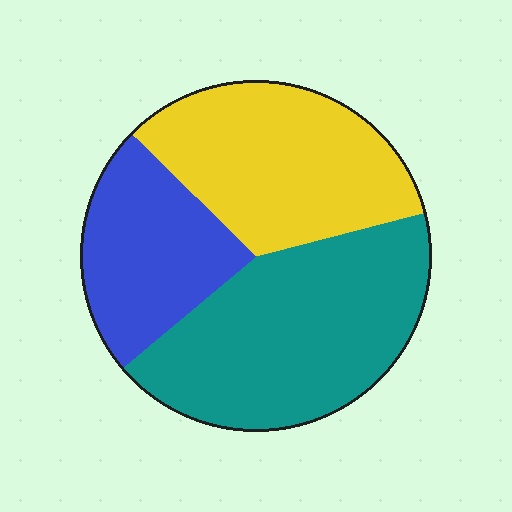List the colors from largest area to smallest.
From largest to smallest: teal, yellow, blue.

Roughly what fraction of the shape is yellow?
Yellow covers 34% of the shape.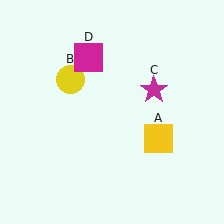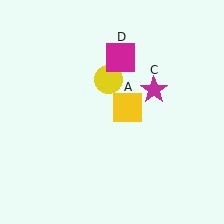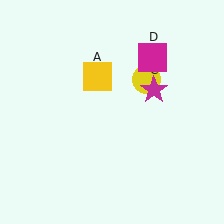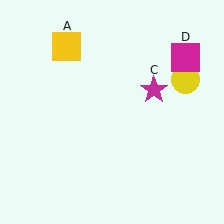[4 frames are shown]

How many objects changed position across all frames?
3 objects changed position: yellow square (object A), yellow circle (object B), magenta square (object D).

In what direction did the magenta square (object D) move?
The magenta square (object D) moved right.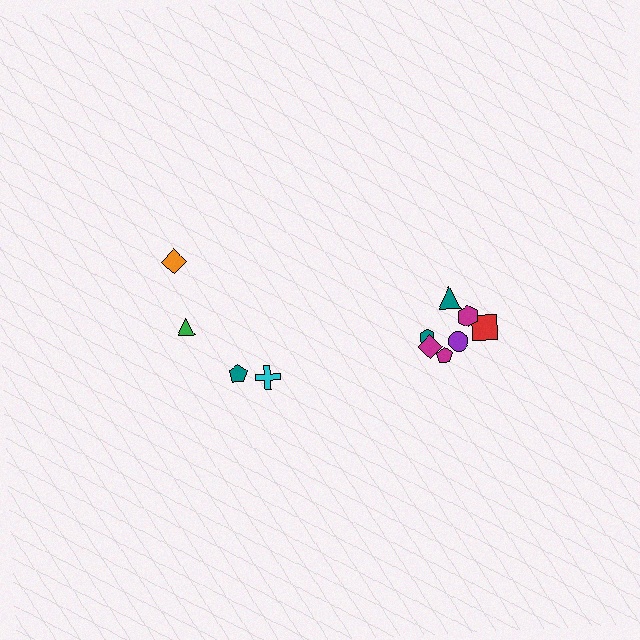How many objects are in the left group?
There are 4 objects.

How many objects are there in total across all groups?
There are 11 objects.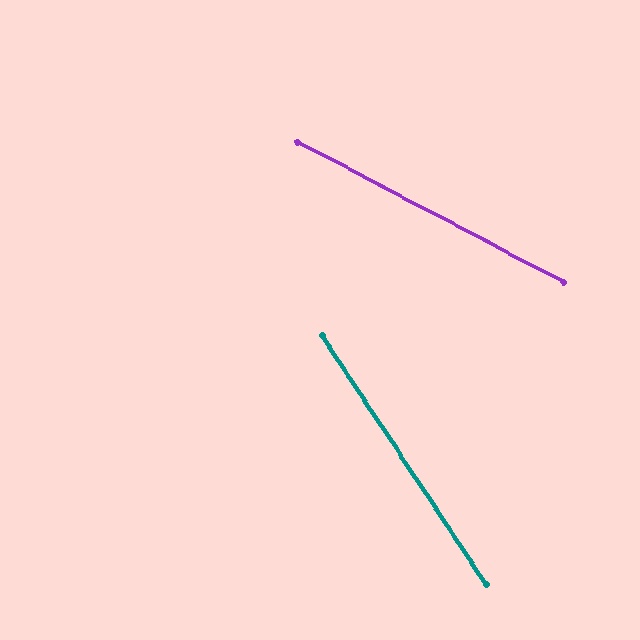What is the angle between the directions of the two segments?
Approximately 29 degrees.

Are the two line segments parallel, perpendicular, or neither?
Neither parallel nor perpendicular — they differ by about 29°.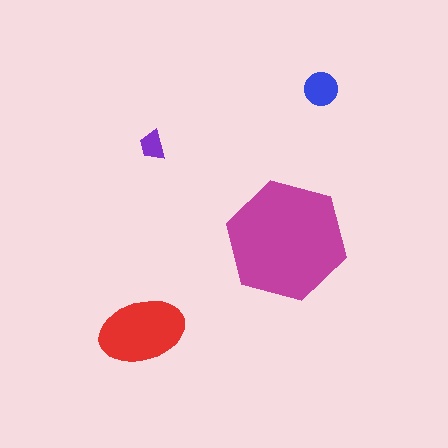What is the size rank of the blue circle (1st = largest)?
3rd.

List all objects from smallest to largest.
The purple trapezoid, the blue circle, the red ellipse, the magenta hexagon.